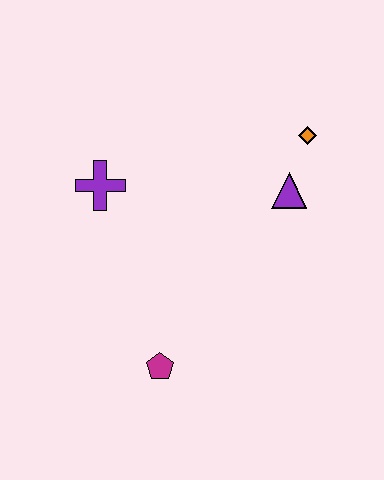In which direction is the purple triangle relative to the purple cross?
The purple triangle is to the right of the purple cross.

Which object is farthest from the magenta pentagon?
The orange diamond is farthest from the magenta pentagon.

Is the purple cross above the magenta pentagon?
Yes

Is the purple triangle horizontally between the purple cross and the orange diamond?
Yes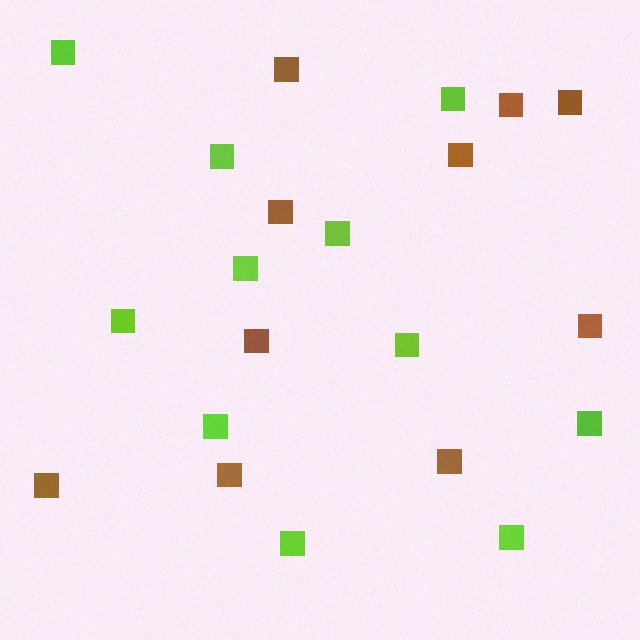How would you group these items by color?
There are 2 groups: one group of brown squares (10) and one group of lime squares (11).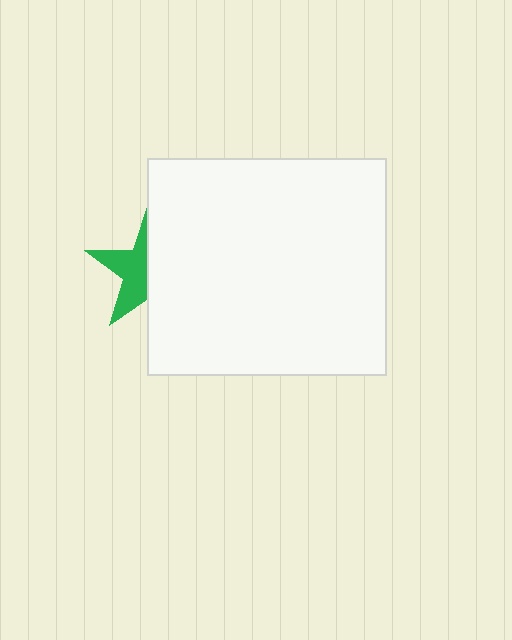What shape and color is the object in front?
The object in front is a white rectangle.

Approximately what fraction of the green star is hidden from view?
Roughly 52% of the green star is hidden behind the white rectangle.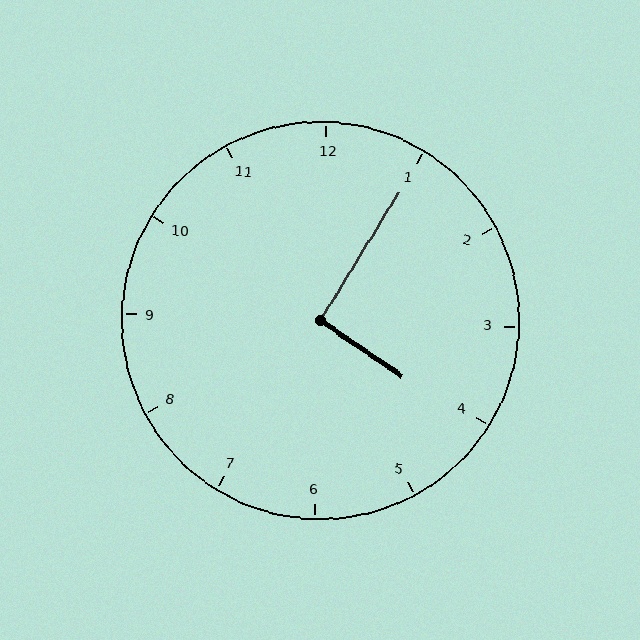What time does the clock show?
4:05.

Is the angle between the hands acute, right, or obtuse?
It is right.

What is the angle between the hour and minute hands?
Approximately 92 degrees.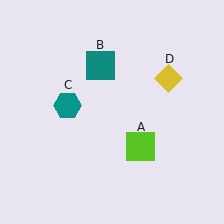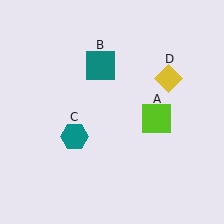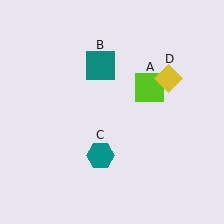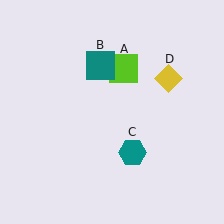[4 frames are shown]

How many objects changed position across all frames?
2 objects changed position: lime square (object A), teal hexagon (object C).